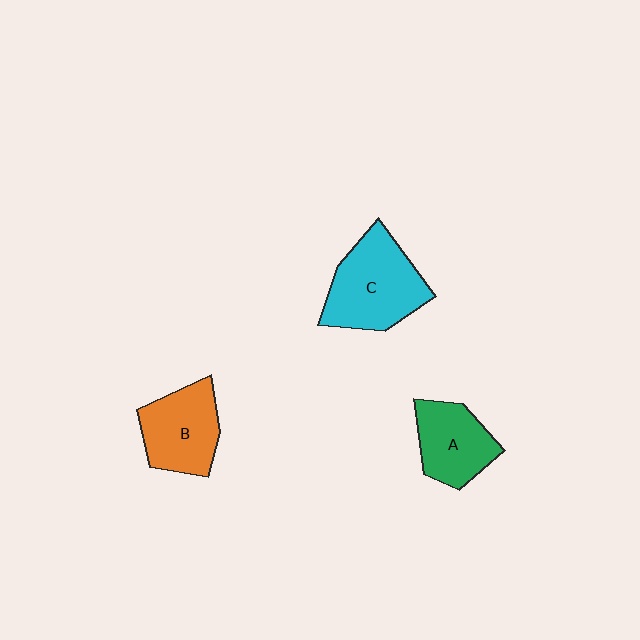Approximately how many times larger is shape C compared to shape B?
Approximately 1.3 times.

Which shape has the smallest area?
Shape A (green).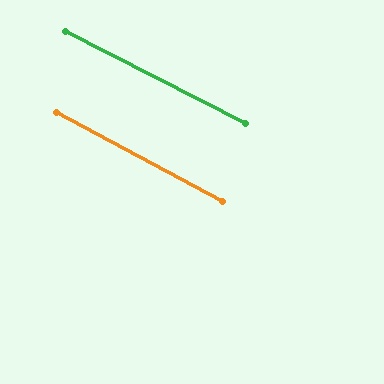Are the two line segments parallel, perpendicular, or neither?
Parallel — their directions differ by only 0.9°.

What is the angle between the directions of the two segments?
Approximately 1 degree.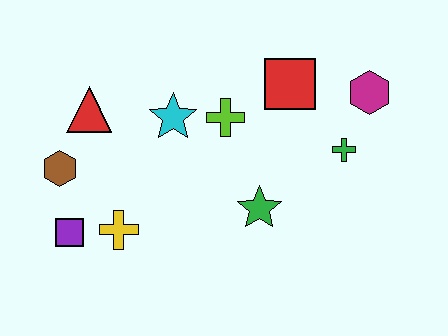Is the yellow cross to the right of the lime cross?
No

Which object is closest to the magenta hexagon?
The green cross is closest to the magenta hexagon.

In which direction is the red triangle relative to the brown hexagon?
The red triangle is above the brown hexagon.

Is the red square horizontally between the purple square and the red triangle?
No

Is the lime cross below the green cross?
No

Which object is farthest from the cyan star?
The magenta hexagon is farthest from the cyan star.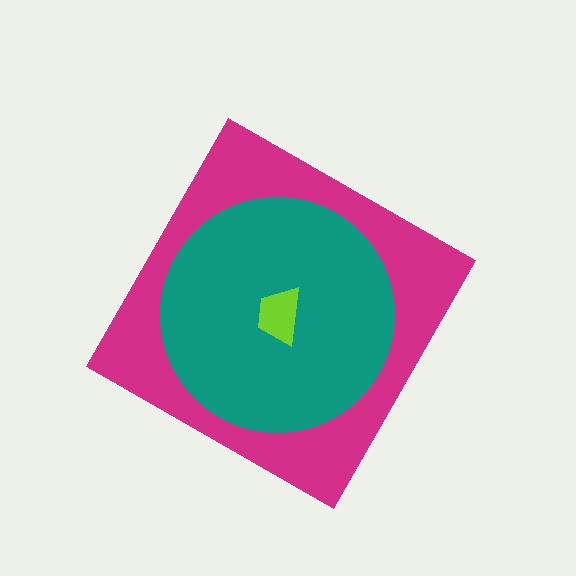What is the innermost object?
The lime trapezoid.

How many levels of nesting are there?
3.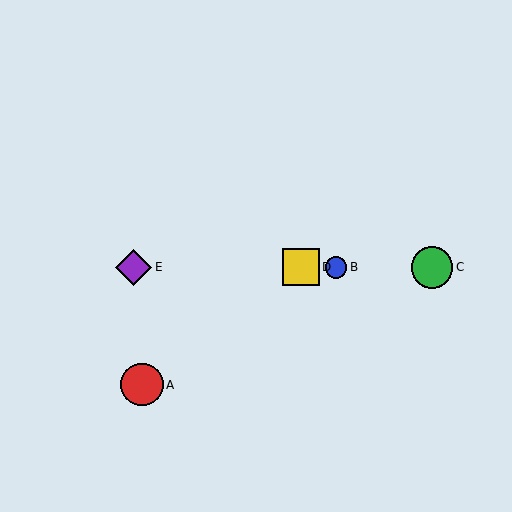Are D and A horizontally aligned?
No, D is at y≈267 and A is at y≈385.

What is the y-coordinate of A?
Object A is at y≈385.